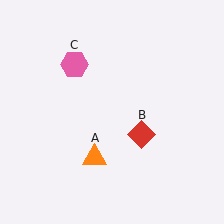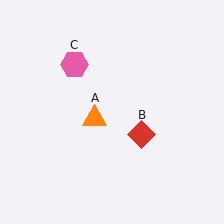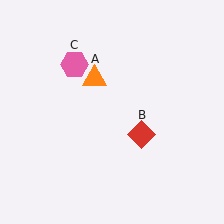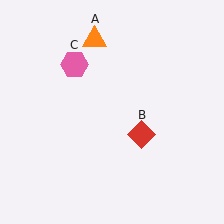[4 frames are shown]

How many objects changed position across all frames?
1 object changed position: orange triangle (object A).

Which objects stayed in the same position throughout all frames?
Red diamond (object B) and pink hexagon (object C) remained stationary.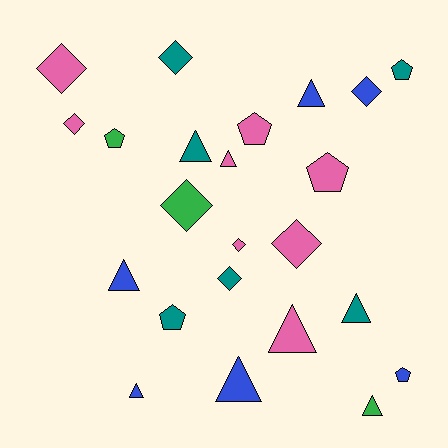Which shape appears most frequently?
Triangle, with 9 objects.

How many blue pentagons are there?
There is 1 blue pentagon.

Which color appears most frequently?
Pink, with 8 objects.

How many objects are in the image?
There are 23 objects.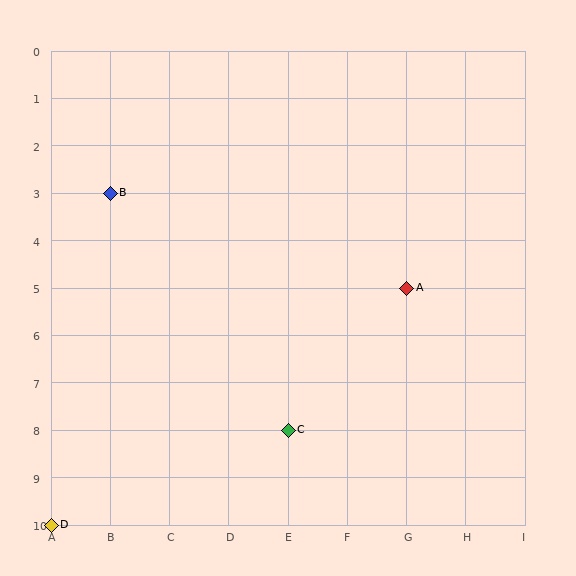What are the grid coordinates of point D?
Point D is at grid coordinates (A, 10).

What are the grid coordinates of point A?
Point A is at grid coordinates (G, 5).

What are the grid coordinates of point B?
Point B is at grid coordinates (B, 3).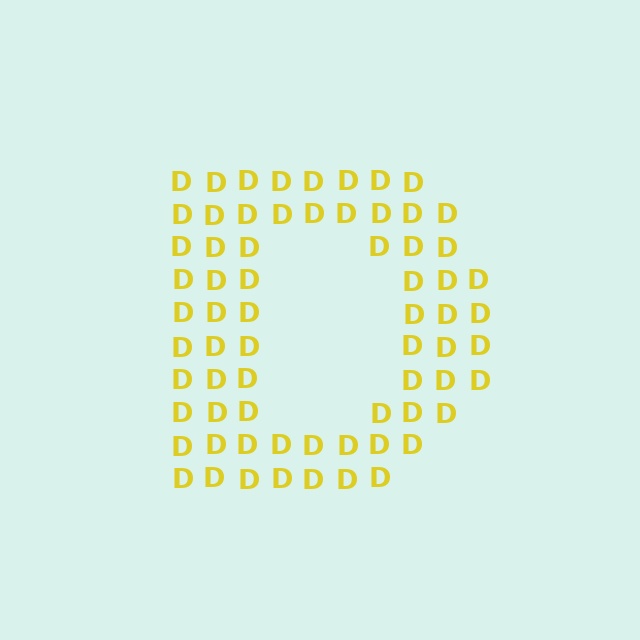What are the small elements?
The small elements are letter D's.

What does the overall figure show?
The overall figure shows the letter D.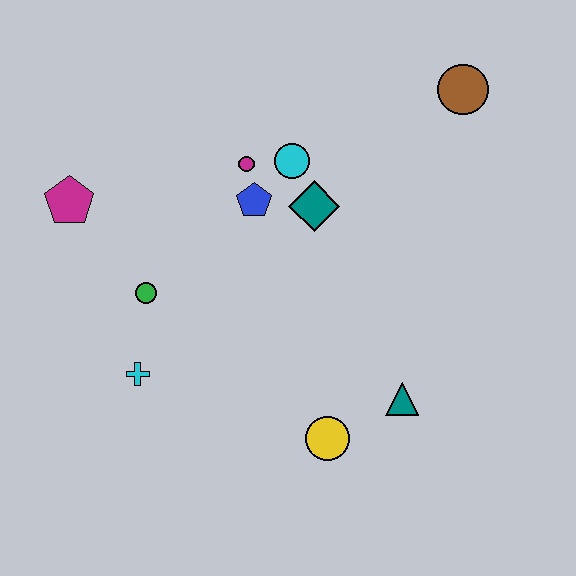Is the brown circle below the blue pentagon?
No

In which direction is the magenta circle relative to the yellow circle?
The magenta circle is above the yellow circle.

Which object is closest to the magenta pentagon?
The green circle is closest to the magenta pentagon.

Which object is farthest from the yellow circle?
The brown circle is farthest from the yellow circle.